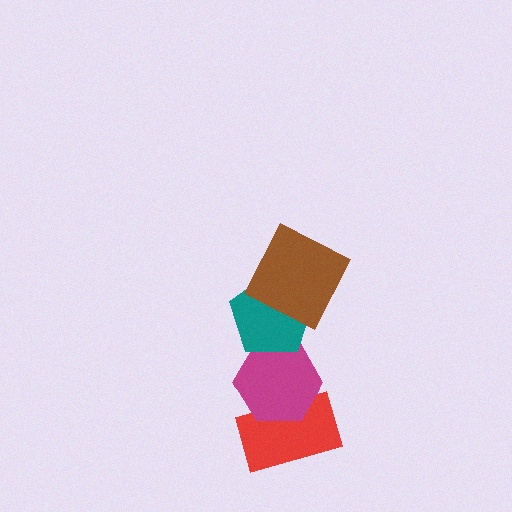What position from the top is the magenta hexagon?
The magenta hexagon is 3rd from the top.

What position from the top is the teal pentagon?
The teal pentagon is 2nd from the top.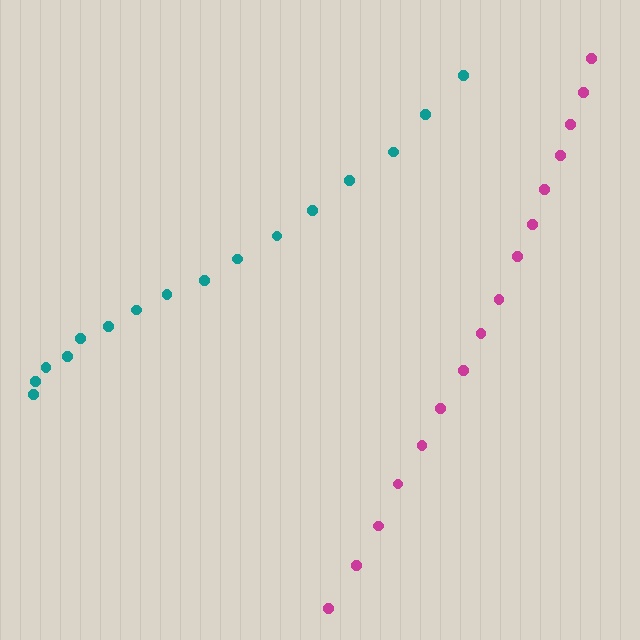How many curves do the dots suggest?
There are 2 distinct paths.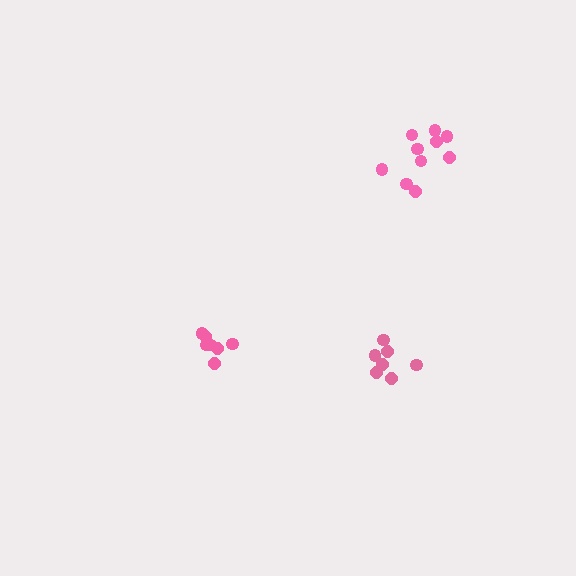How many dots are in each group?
Group 1: 7 dots, Group 2: 8 dots, Group 3: 10 dots (25 total).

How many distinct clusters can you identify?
There are 3 distinct clusters.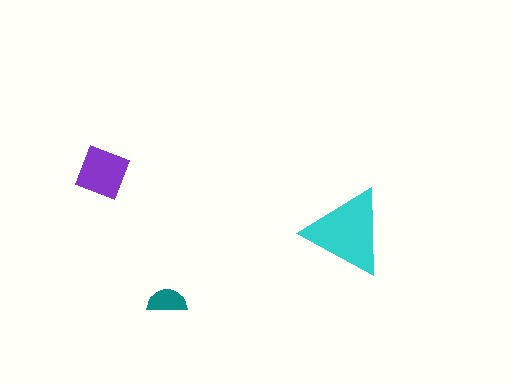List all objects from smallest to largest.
The teal semicircle, the purple diamond, the cyan triangle.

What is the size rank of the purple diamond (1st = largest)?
2nd.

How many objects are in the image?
There are 3 objects in the image.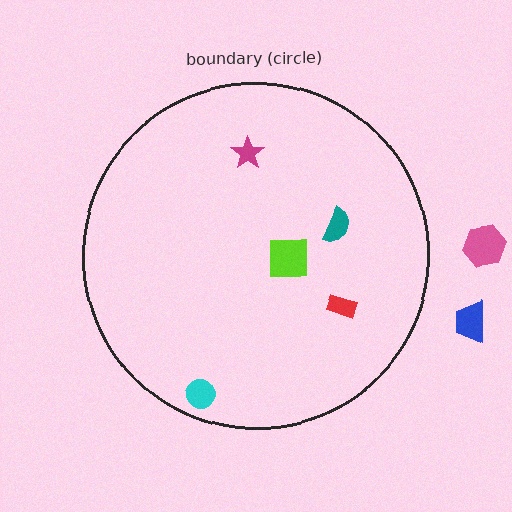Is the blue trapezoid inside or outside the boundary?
Outside.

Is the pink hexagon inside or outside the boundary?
Outside.